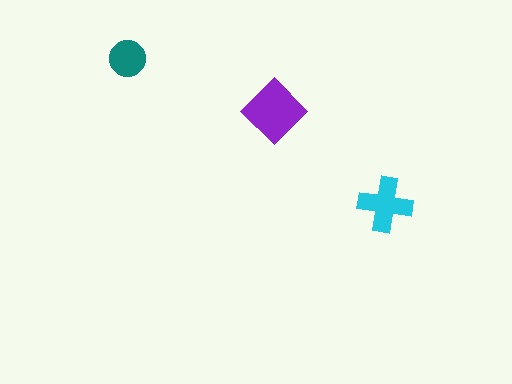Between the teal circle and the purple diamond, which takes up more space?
The purple diamond.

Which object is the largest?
The purple diamond.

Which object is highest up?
The teal circle is topmost.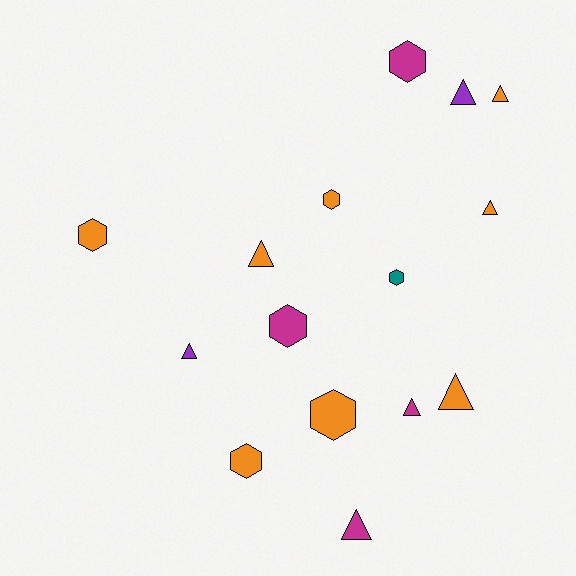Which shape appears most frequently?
Triangle, with 8 objects.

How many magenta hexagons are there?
There are 2 magenta hexagons.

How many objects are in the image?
There are 15 objects.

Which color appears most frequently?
Orange, with 8 objects.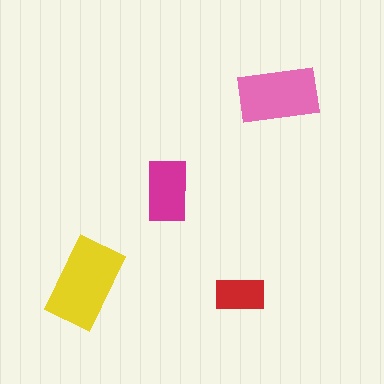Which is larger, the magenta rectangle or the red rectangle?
The magenta one.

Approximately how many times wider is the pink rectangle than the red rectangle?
About 1.5 times wider.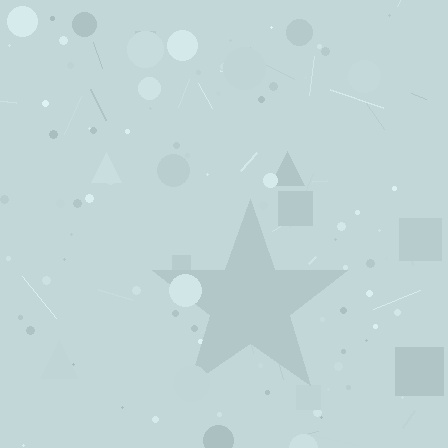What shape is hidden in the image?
A star is hidden in the image.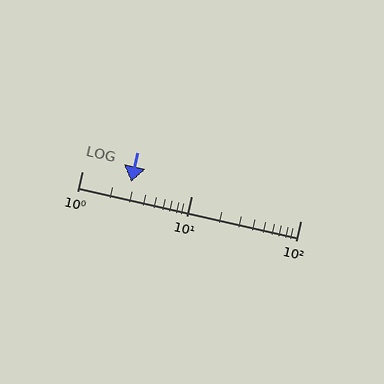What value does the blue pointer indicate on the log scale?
The pointer indicates approximately 2.8.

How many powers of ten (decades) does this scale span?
The scale spans 2 decades, from 1 to 100.